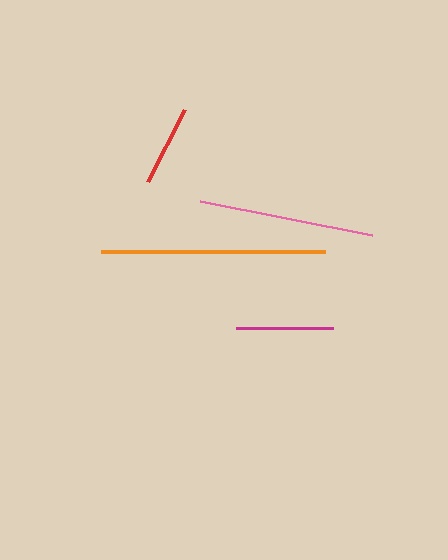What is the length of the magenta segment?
The magenta segment is approximately 96 pixels long.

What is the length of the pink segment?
The pink segment is approximately 175 pixels long.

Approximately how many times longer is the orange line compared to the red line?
The orange line is approximately 2.8 times the length of the red line.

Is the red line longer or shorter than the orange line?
The orange line is longer than the red line.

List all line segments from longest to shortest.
From longest to shortest: orange, pink, magenta, red.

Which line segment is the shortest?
The red line is the shortest at approximately 80 pixels.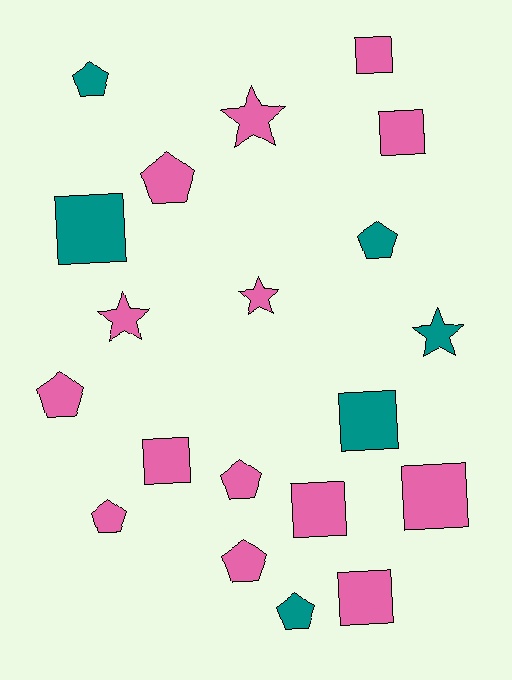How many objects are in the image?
There are 20 objects.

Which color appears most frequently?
Pink, with 14 objects.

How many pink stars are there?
There are 3 pink stars.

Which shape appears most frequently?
Pentagon, with 8 objects.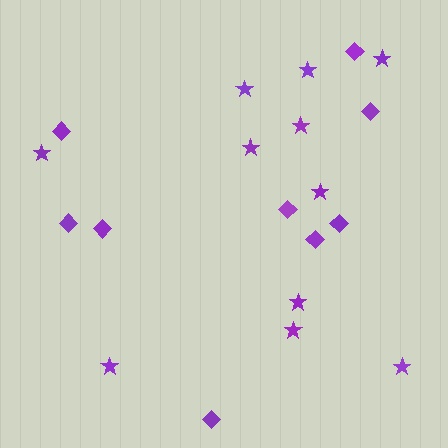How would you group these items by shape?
There are 2 groups: one group of diamonds (9) and one group of stars (11).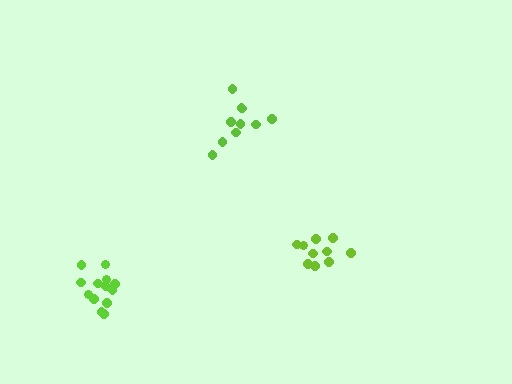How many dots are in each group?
Group 1: 13 dots, Group 2: 10 dots, Group 3: 10 dots (33 total).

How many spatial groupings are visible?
There are 3 spatial groupings.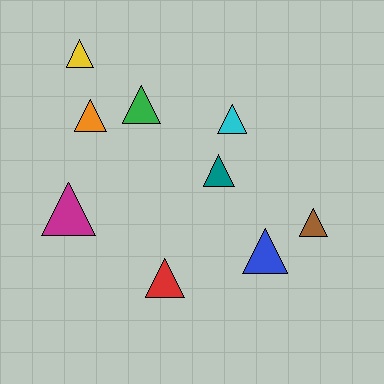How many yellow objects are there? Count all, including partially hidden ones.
There is 1 yellow object.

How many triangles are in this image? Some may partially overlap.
There are 9 triangles.